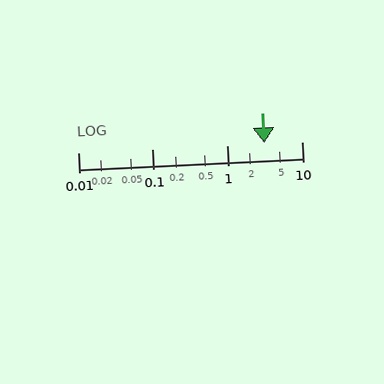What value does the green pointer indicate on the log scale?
The pointer indicates approximately 3.1.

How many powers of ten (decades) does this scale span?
The scale spans 3 decades, from 0.01 to 10.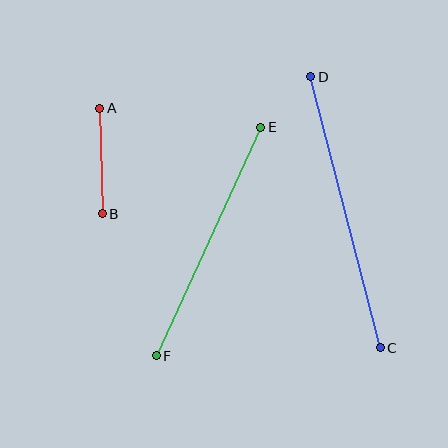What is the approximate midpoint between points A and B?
The midpoint is at approximately (101, 161) pixels.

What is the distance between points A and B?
The distance is approximately 106 pixels.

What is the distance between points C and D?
The distance is approximately 280 pixels.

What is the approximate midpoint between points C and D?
The midpoint is at approximately (346, 212) pixels.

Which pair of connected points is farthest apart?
Points C and D are farthest apart.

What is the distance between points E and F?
The distance is approximately 251 pixels.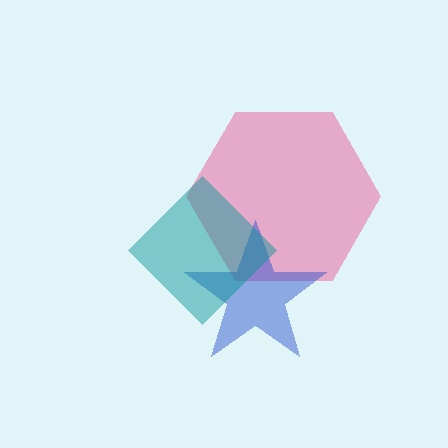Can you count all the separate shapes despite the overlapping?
Yes, there are 3 separate shapes.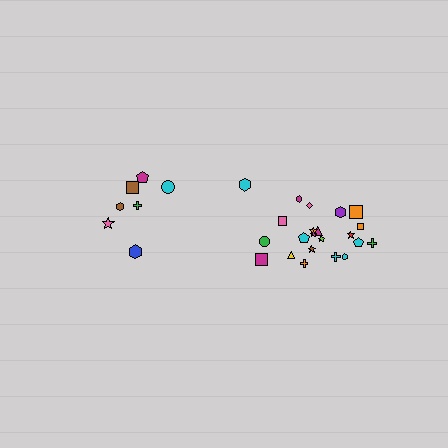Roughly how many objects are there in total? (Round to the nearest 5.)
Roughly 30 objects in total.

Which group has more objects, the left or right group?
The right group.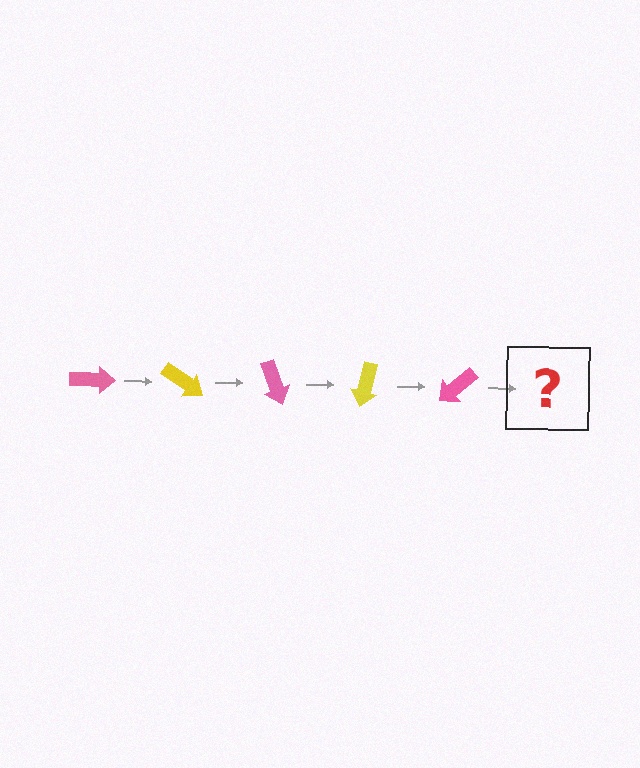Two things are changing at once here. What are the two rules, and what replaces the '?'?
The two rules are that it rotates 35 degrees each step and the color cycles through pink and yellow. The '?' should be a yellow arrow, rotated 175 degrees from the start.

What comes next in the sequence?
The next element should be a yellow arrow, rotated 175 degrees from the start.